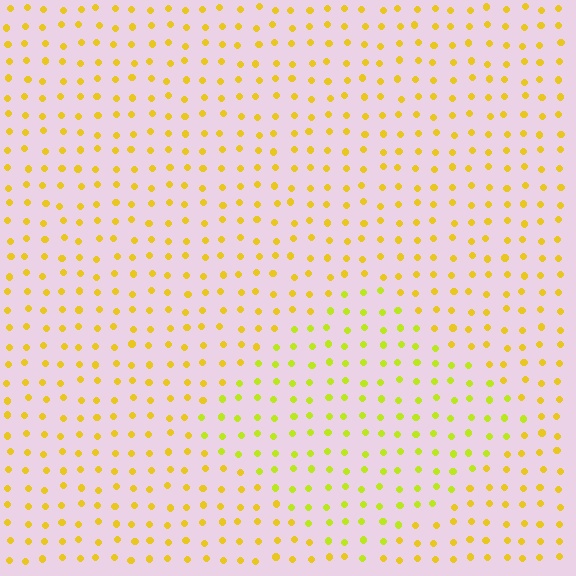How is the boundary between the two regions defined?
The boundary is defined purely by a slight shift in hue (about 24 degrees). Spacing, size, and orientation are identical on both sides.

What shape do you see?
I see a diamond.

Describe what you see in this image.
The image is filled with small yellow elements in a uniform arrangement. A diamond-shaped region is visible where the elements are tinted to a slightly different hue, forming a subtle color boundary.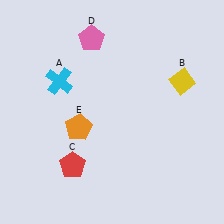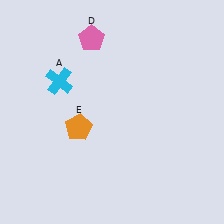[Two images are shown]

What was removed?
The yellow diamond (B), the red pentagon (C) were removed in Image 2.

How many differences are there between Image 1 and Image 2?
There are 2 differences between the two images.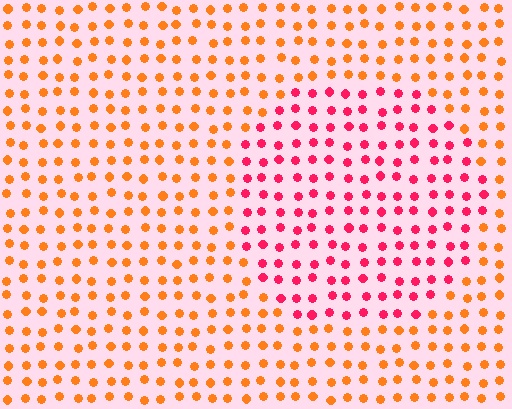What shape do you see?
I see a circle.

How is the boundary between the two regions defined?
The boundary is defined purely by a slight shift in hue (about 45 degrees). Spacing, size, and orientation are identical on both sides.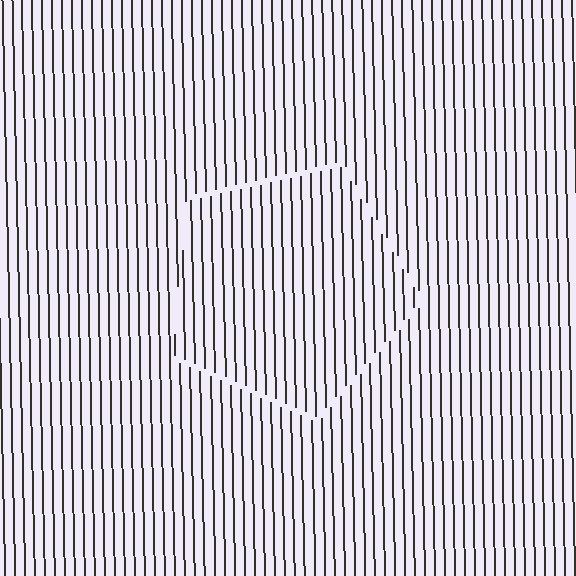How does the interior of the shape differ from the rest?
The interior of the shape contains the same grating, shifted by half a period — the contour is defined by the phase discontinuity where line-ends from the inner and outer gratings abut.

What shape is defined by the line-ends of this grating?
An illusory pentagon. The interior of the shape contains the same grating, shifted by half a period — the contour is defined by the phase discontinuity where line-ends from the inner and outer gratings abut.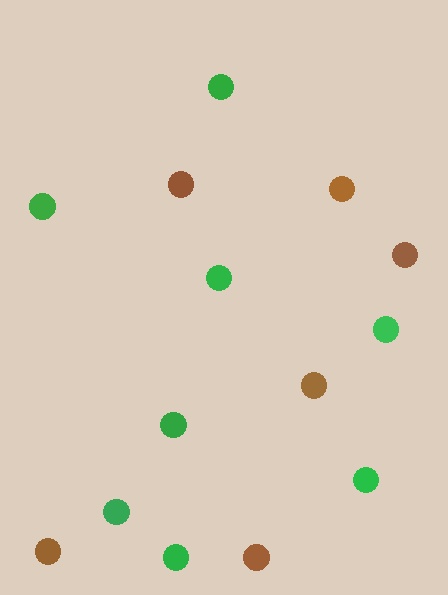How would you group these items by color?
There are 2 groups: one group of green circles (8) and one group of brown circles (6).